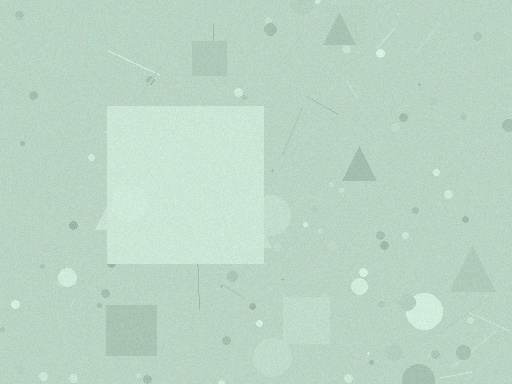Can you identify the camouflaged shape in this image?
The camouflaged shape is a square.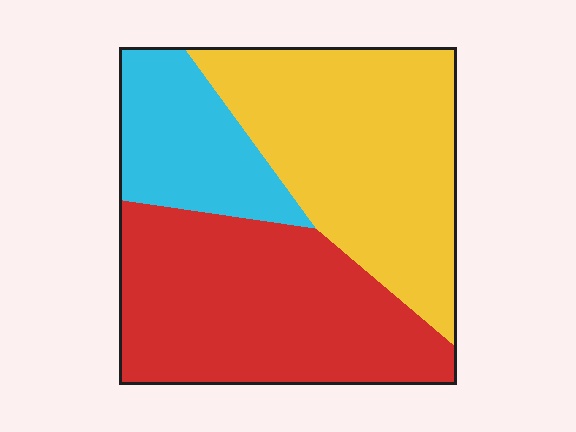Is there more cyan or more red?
Red.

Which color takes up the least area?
Cyan, at roughly 20%.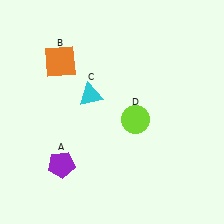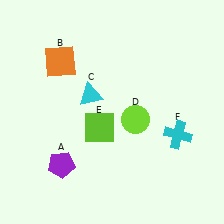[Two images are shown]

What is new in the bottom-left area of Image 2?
A lime square (E) was added in the bottom-left area of Image 2.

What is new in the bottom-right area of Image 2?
A cyan cross (F) was added in the bottom-right area of Image 2.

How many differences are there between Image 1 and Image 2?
There are 2 differences between the two images.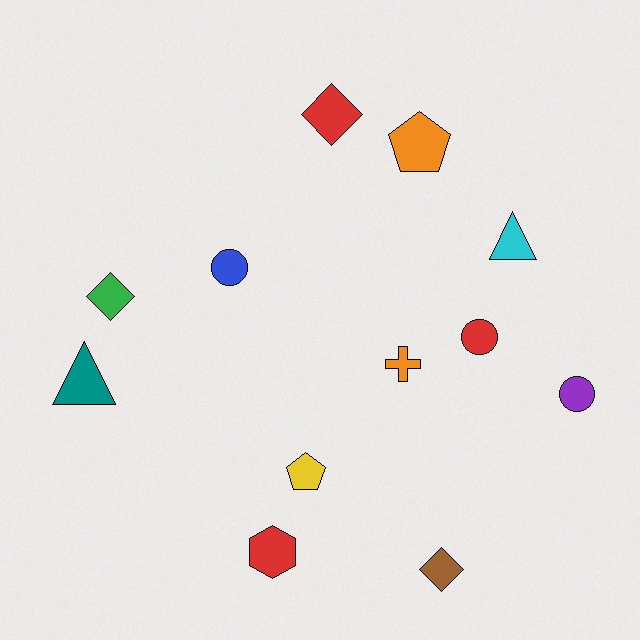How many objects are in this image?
There are 12 objects.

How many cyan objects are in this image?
There is 1 cyan object.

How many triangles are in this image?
There are 2 triangles.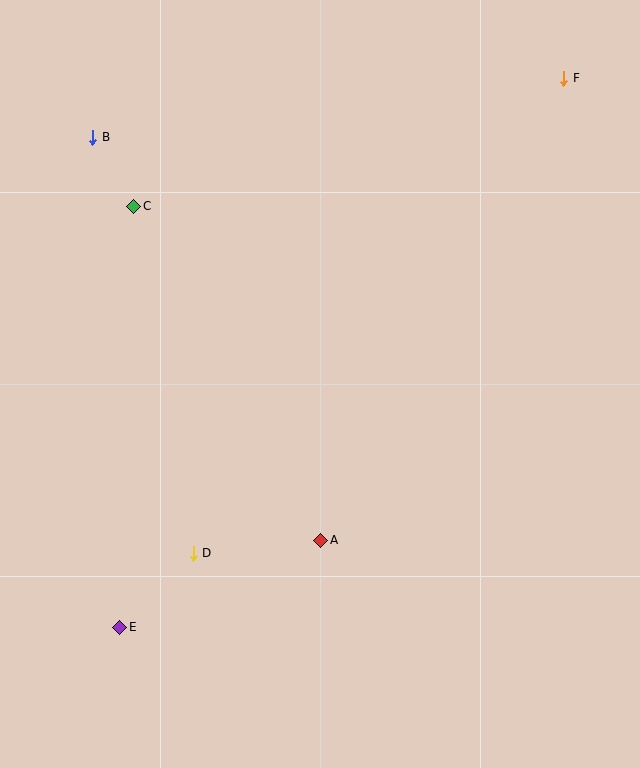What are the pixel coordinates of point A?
Point A is at (321, 540).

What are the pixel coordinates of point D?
Point D is at (193, 553).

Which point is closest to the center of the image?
Point A at (321, 540) is closest to the center.